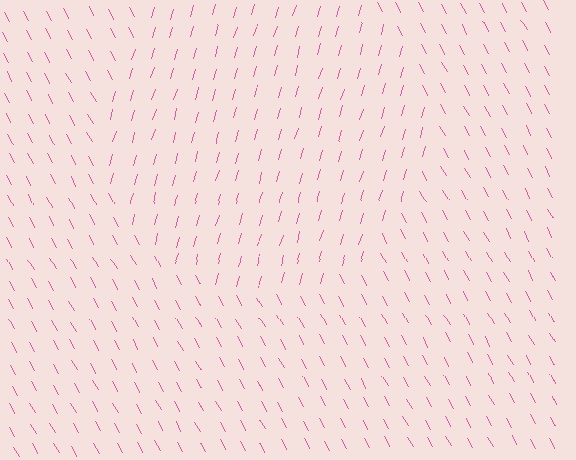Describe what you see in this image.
The image is filled with small pink line segments. A circle region in the image has lines oriented differently from the surrounding lines, creating a visible texture boundary.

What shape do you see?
I see a circle.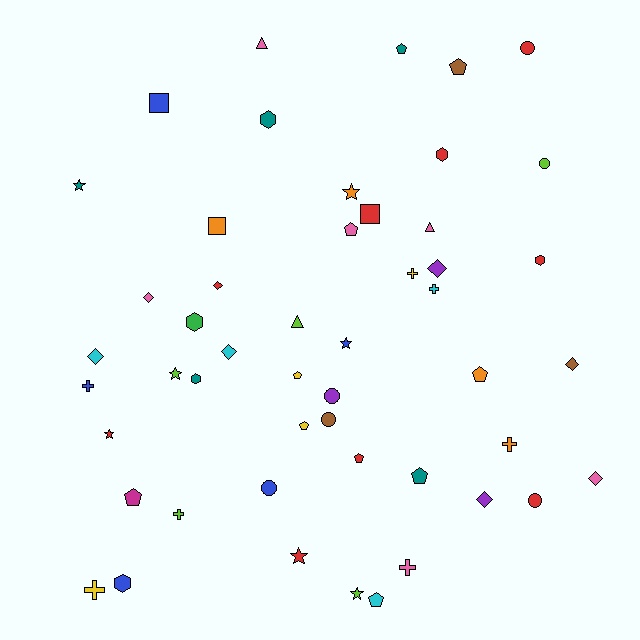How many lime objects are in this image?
There are 5 lime objects.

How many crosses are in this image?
There are 7 crosses.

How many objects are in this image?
There are 50 objects.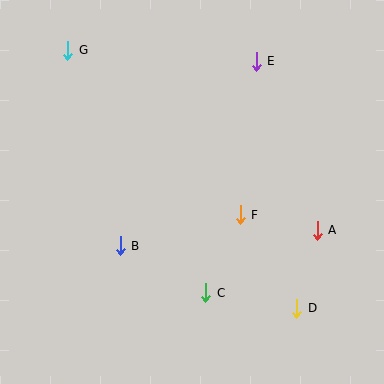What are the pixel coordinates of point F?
Point F is at (240, 215).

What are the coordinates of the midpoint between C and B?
The midpoint between C and B is at (163, 269).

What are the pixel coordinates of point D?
Point D is at (297, 308).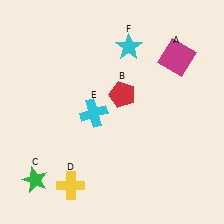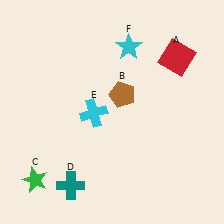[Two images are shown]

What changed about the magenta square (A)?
In Image 1, A is magenta. In Image 2, it changed to red.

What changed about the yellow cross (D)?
In Image 1, D is yellow. In Image 2, it changed to teal.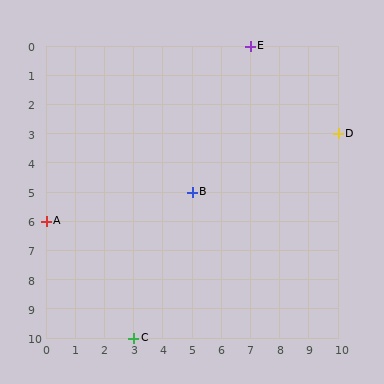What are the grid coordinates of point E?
Point E is at grid coordinates (7, 0).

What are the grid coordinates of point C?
Point C is at grid coordinates (3, 10).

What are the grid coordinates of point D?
Point D is at grid coordinates (10, 3).